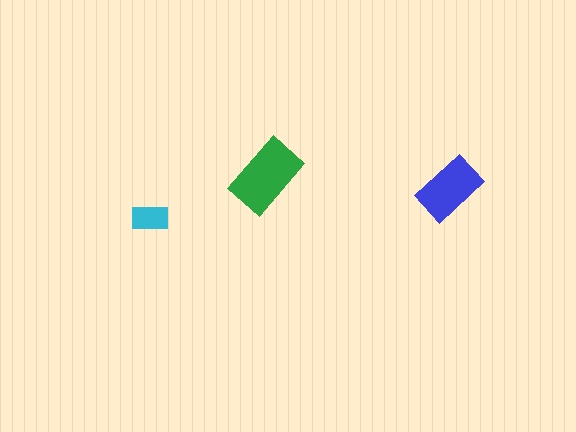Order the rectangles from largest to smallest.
the green one, the blue one, the cyan one.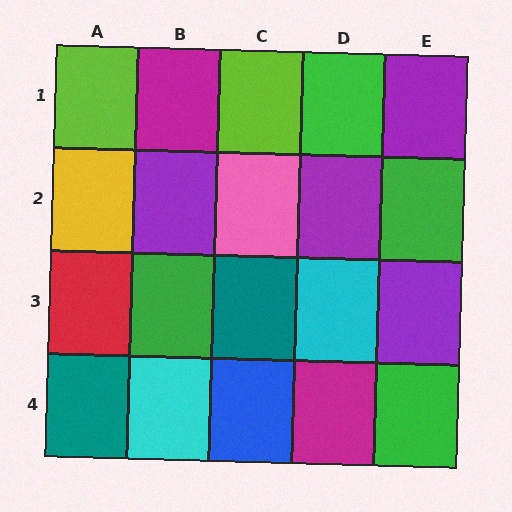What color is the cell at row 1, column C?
Lime.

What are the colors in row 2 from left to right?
Yellow, purple, pink, purple, green.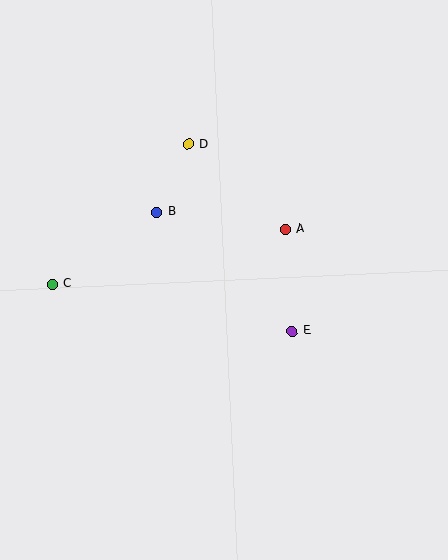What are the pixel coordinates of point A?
Point A is at (285, 229).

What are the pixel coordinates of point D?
Point D is at (188, 144).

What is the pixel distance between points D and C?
The distance between D and C is 195 pixels.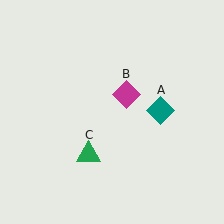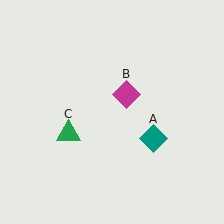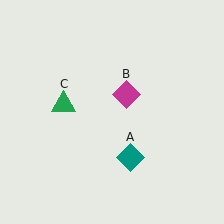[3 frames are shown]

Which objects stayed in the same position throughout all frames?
Magenta diamond (object B) remained stationary.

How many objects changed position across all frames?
2 objects changed position: teal diamond (object A), green triangle (object C).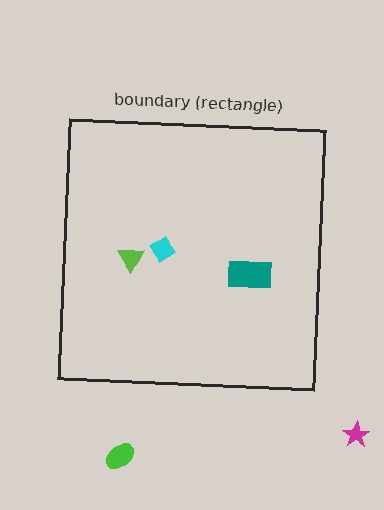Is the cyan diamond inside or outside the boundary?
Inside.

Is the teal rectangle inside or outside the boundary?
Inside.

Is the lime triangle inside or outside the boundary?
Inside.